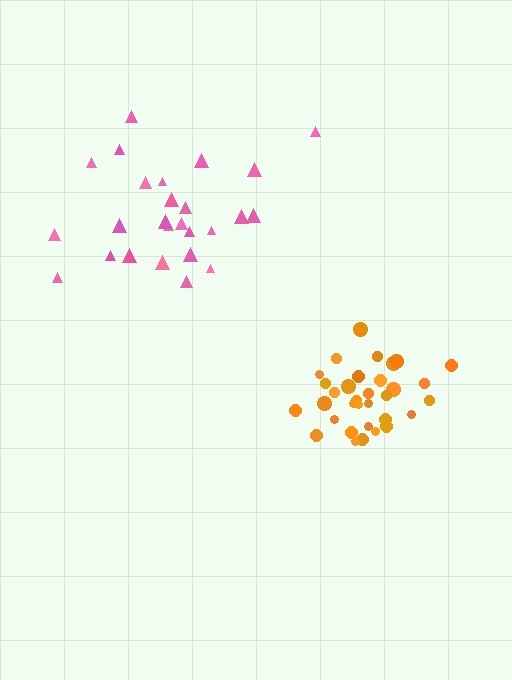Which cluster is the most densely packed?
Orange.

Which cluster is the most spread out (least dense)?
Pink.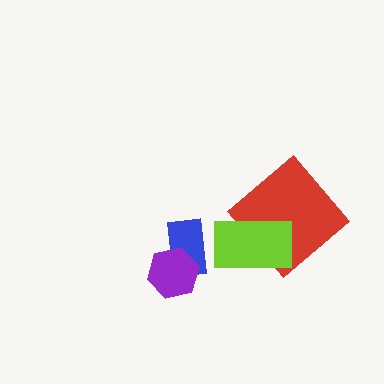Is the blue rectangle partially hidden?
Yes, it is partially covered by another shape.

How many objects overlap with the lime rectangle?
1 object overlaps with the lime rectangle.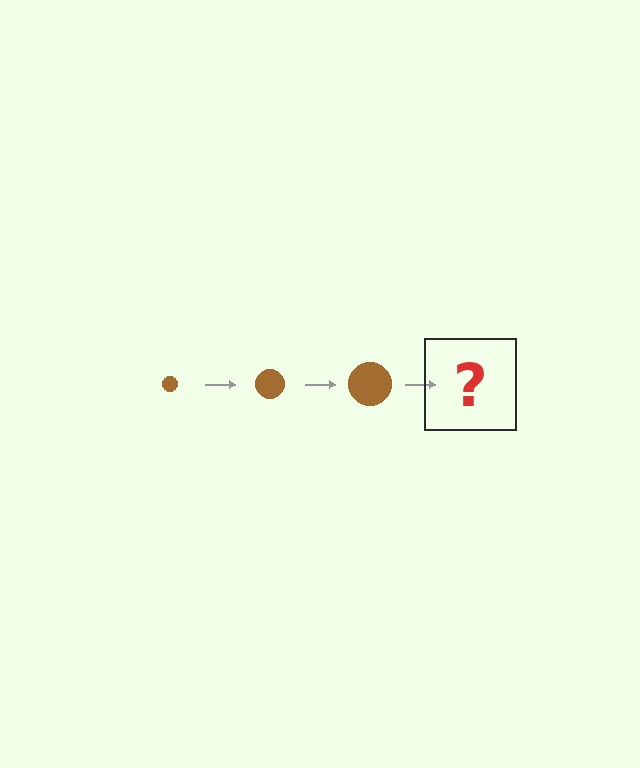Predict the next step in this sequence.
The next step is a brown circle, larger than the previous one.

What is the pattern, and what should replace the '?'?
The pattern is that the circle gets progressively larger each step. The '?' should be a brown circle, larger than the previous one.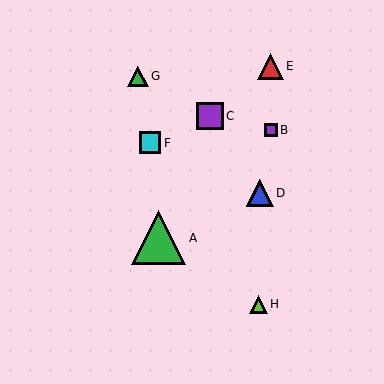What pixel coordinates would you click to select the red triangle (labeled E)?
Click at (270, 66) to select the red triangle E.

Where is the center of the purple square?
The center of the purple square is at (271, 130).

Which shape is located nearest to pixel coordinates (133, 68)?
The green triangle (labeled G) at (138, 76) is nearest to that location.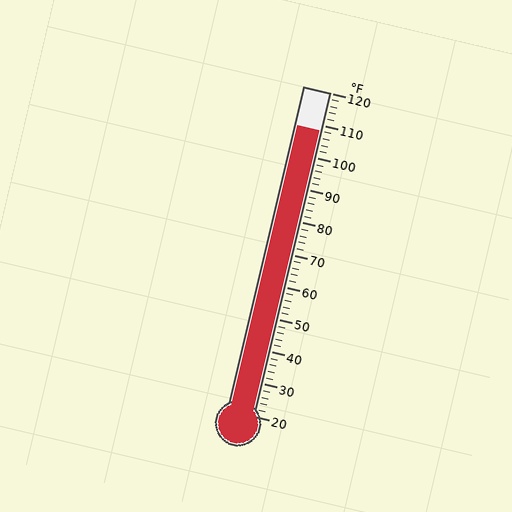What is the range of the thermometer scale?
The thermometer scale ranges from 20°F to 120°F.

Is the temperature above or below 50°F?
The temperature is above 50°F.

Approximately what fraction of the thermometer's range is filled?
The thermometer is filled to approximately 90% of its range.